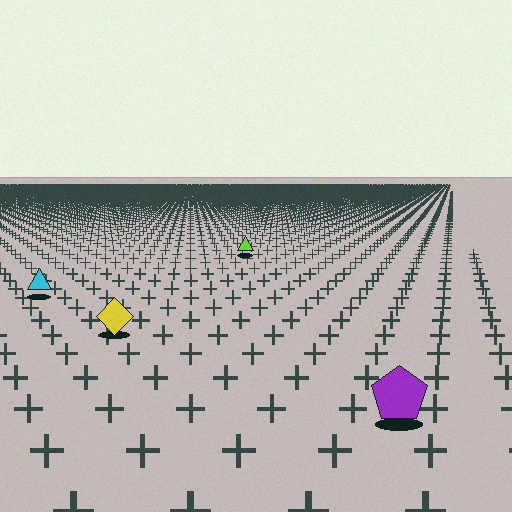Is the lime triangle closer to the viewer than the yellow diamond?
No. The yellow diamond is closer — you can tell from the texture gradient: the ground texture is coarser near it.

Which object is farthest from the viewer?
The lime triangle is farthest from the viewer. It appears smaller and the ground texture around it is denser.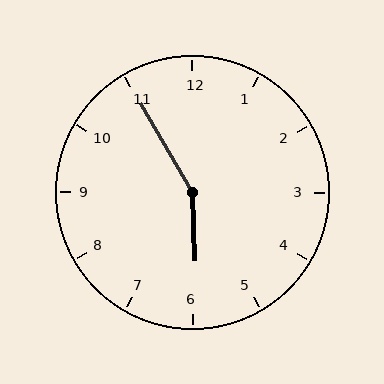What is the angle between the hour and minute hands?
Approximately 152 degrees.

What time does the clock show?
5:55.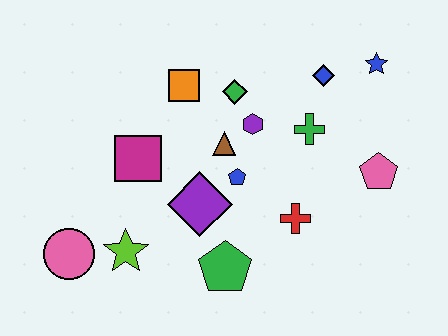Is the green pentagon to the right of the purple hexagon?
No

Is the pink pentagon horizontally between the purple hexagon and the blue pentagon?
No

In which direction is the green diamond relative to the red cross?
The green diamond is above the red cross.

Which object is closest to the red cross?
The blue pentagon is closest to the red cross.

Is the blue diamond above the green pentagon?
Yes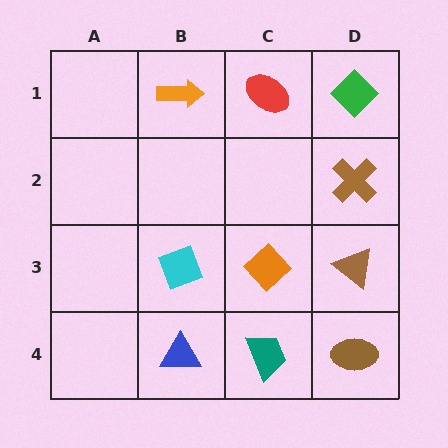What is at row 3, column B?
A cyan diamond.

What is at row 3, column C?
An orange diamond.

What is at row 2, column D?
A brown cross.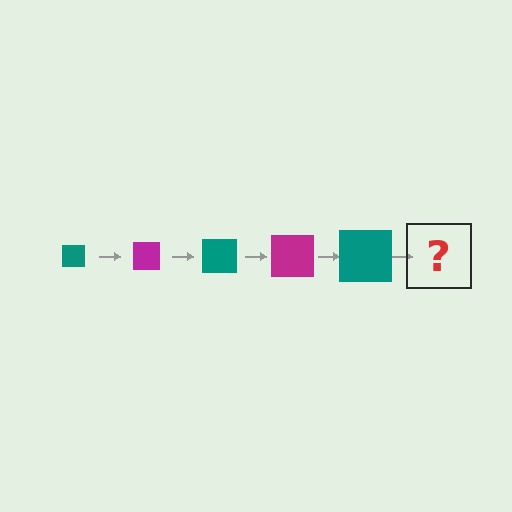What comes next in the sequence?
The next element should be a magenta square, larger than the previous one.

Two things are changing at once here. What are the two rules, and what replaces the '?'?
The two rules are that the square grows larger each step and the color cycles through teal and magenta. The '?' should be a magenta square, larger than the previous one.